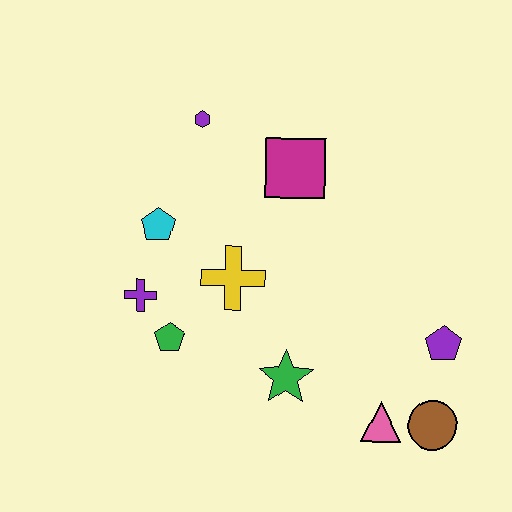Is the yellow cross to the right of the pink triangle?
No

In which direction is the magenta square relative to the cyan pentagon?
The magenta square is to the right of the cyan pentagon.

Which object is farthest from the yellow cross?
The brown circle is farthest from the yellow cross.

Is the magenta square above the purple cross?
Yes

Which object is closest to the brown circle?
The pink triangle is closest to the brown circle.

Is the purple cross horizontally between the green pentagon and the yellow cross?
No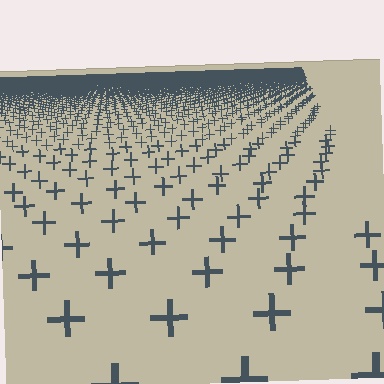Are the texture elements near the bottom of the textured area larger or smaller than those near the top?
Larger. Near the bottom, elements are closer to the viewer and appear at a bigger on-screen size.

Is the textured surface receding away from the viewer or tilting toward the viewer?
The surface is receding away from the viewer. Texture elements get smaller and denser toward the top.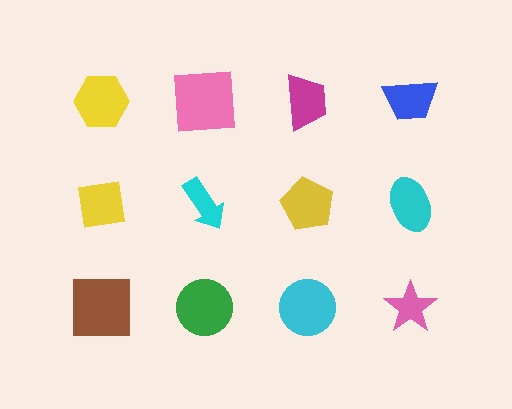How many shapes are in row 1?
4 shapes.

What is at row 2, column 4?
A cyan ellipse.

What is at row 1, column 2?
A pink square.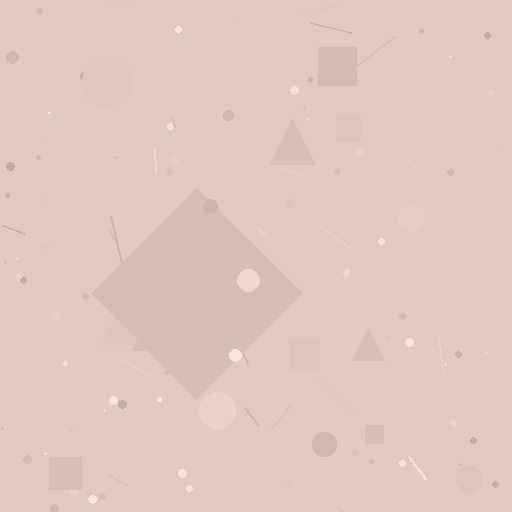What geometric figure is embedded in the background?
A diamond is embedded in the background.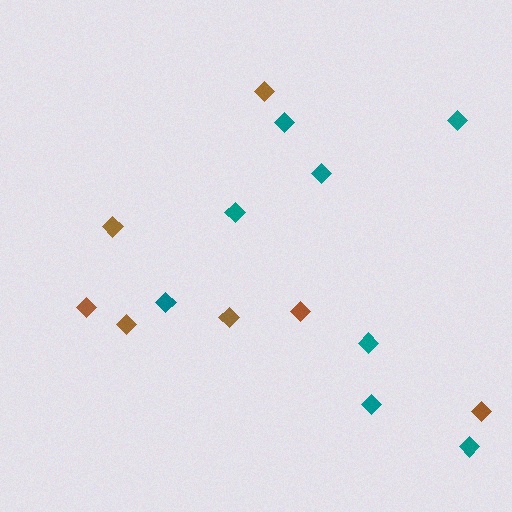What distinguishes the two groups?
There are 2 groups: one group of brown diamonds (7) and one group of teal diamonds (8).